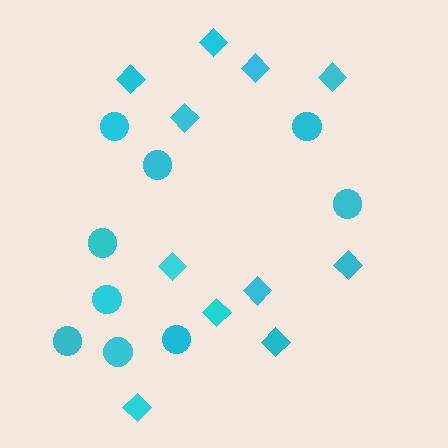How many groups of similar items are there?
There are 2 groups: one group of diamonds (11) and one group of circles (9).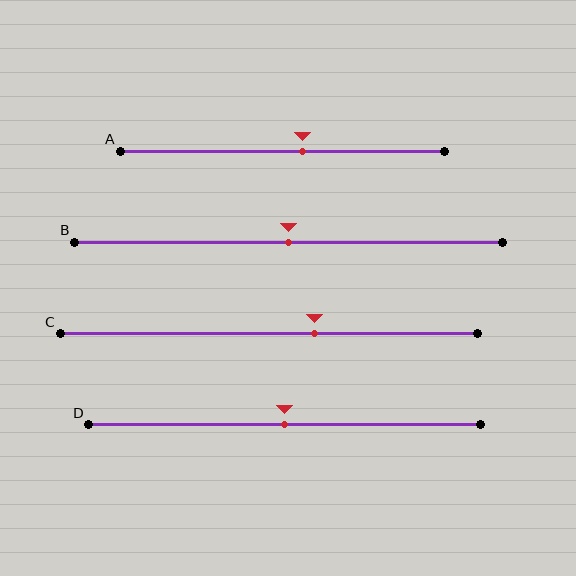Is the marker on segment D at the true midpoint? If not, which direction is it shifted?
Yes, the marker on segment D is at the true midpoint.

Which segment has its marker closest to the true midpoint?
Segment B has its marker closest to the true midpoint.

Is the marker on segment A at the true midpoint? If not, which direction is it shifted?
No, the marker on segment A is shifted to the right by about 6% of the segment length.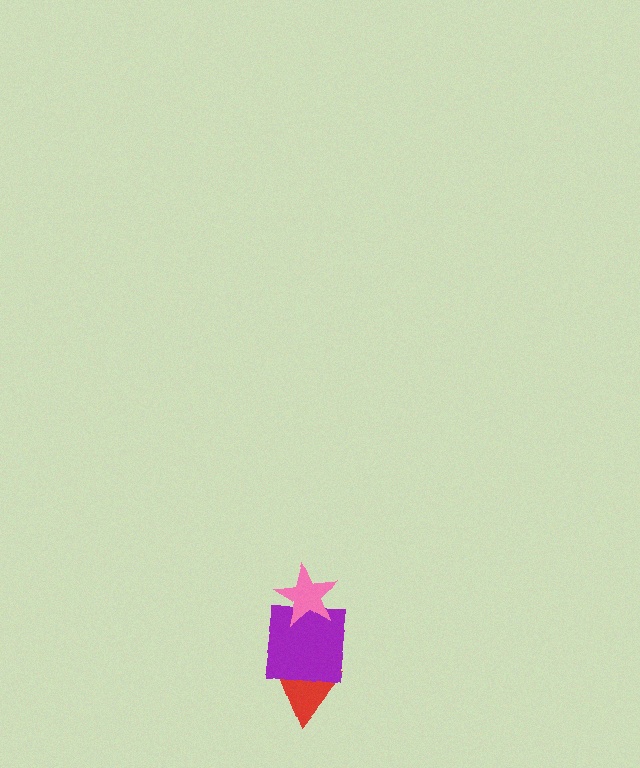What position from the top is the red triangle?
The red triangle is 3rd from the top.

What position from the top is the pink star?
The pink star is 1st from the top.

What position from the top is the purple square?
The purple square is 2nd from the top.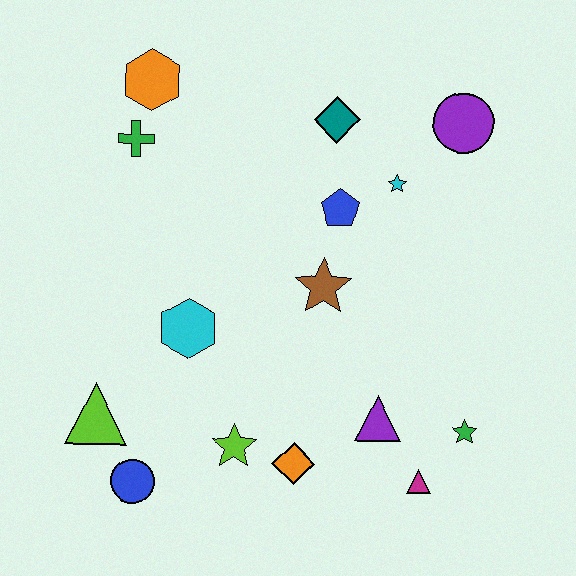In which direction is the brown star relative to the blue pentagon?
The brown star is below the blue pentagon.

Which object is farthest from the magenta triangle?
The orange hexagon is farthest from the magenta triangle.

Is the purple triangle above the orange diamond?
Yes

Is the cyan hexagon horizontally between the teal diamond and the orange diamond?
No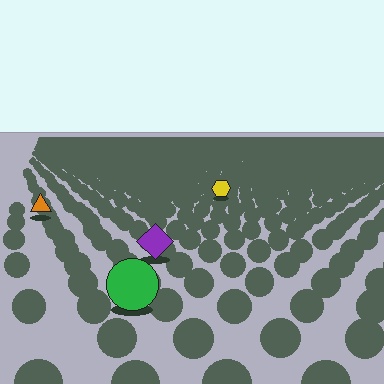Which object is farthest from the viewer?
The yellow hexagon is farthest from the viewer. It appears smaller and the ground texture around it is denser.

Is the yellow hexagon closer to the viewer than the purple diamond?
No. The purple diamond is closer — you can tell from the texture gradient: the ground texture is coarser near it.